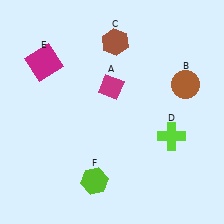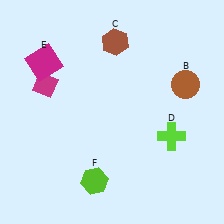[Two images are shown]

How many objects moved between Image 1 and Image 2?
1 object moved between the two images.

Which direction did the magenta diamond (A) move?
The magenta diamond (A) moved left.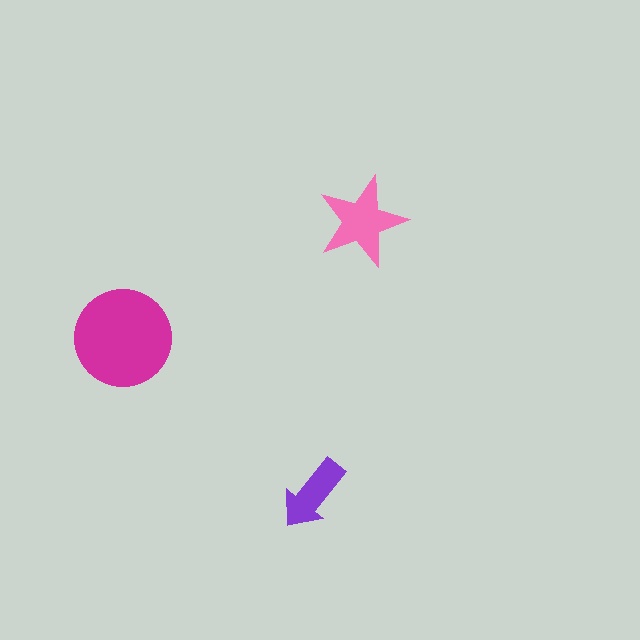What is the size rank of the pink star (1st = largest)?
2nd.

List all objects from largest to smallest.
The magenta circle, the pink star, the purple arrow.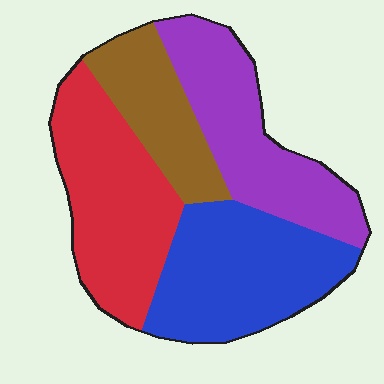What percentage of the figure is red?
Red takes up about one quarter (1/4) of the figure.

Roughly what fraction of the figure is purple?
Purple takes up about one quarter (1/4) of the figure.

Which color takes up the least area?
Brown, at roughly 15%.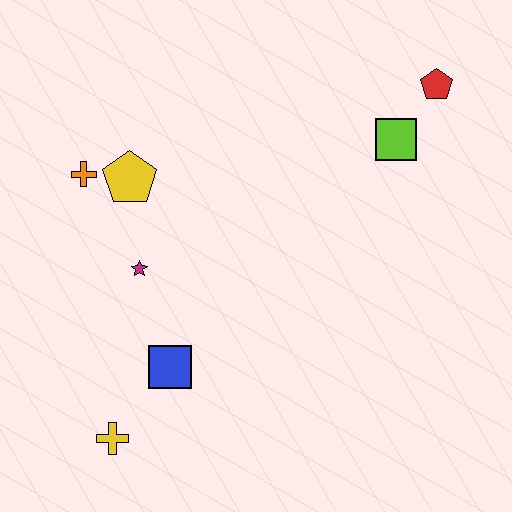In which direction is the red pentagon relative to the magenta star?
The red pentagon is to the right of the magenta star.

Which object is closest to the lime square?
The red pentagon is closest to the lime square.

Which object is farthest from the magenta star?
The red pentagon is farthest from the magenta star.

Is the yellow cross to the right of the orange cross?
Yes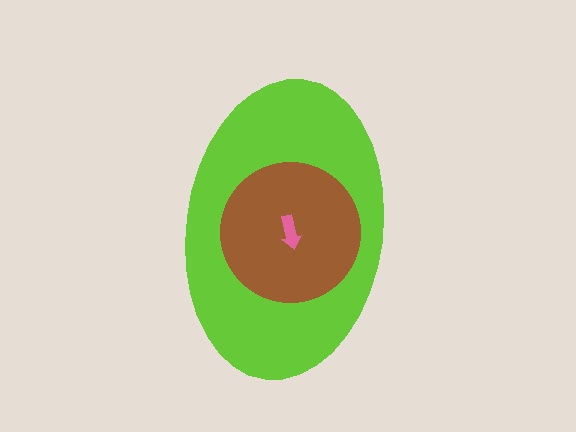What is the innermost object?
The pink arrow.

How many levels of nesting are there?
3.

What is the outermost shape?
The lime ellipse.